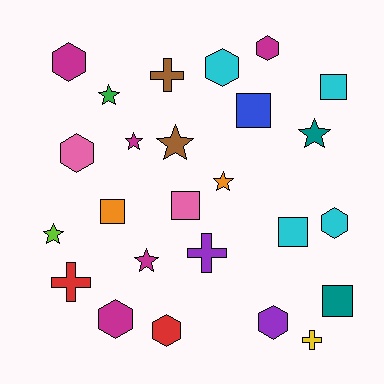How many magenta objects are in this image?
There are 5 magenta objects.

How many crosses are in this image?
There are 4 crosses.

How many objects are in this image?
There are 25 objects.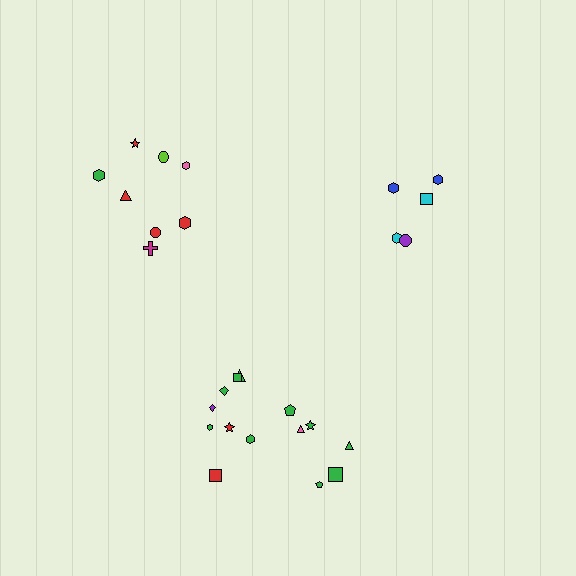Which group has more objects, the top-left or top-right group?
The top-left group.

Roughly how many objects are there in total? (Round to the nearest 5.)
Roughly 30 objects in total.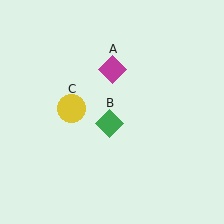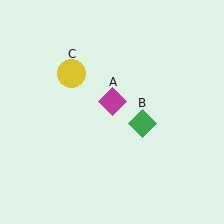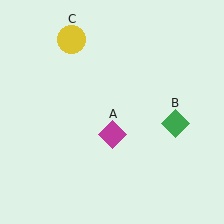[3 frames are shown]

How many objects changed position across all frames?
3 objects changed position: magenta diamond (object A), green diamond (object B), yellow circle (object C).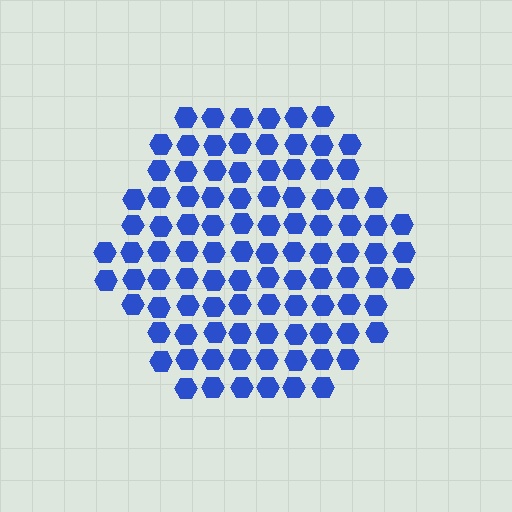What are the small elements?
The small elements are hexagons.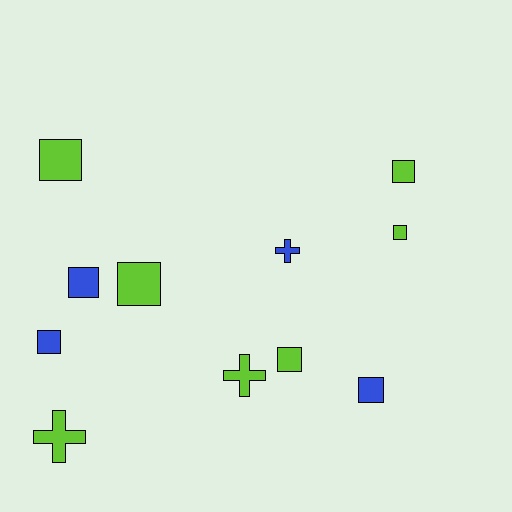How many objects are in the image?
There are 11 objects.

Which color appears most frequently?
Lime, with 7 objects.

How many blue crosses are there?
There is 1 blue cross.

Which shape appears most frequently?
Square, with 8 objects.